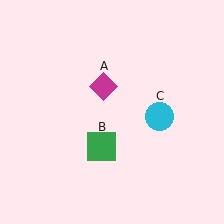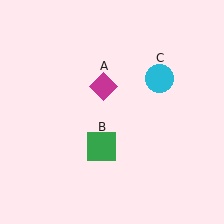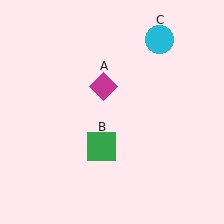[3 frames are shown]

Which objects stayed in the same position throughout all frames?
Magenta diamond (object A) and green square (object B) remained stationary.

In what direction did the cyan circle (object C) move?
The cyan circle (object C) moved up.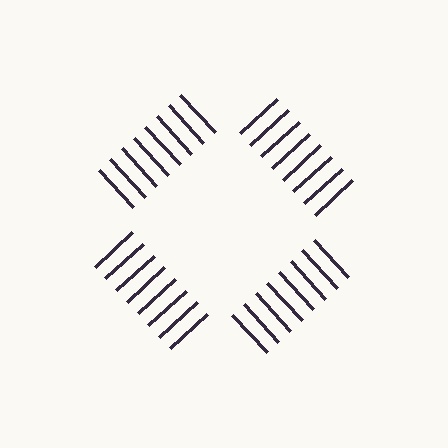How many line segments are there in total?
32 — 8 along each of the 4 edges.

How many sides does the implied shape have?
4 sides — the line-ends trace a square.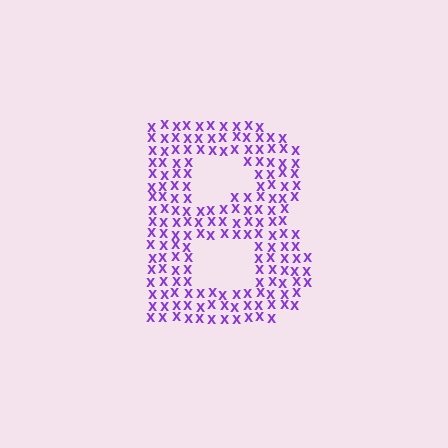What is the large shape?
The large shape is the letter B.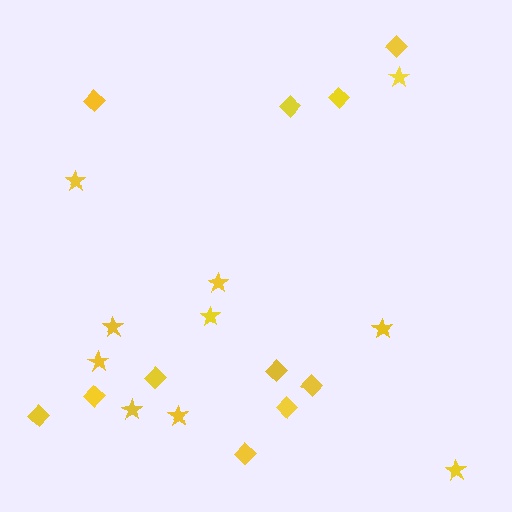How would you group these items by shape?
There are 2 groups: one group of stars (10) and one group of diamonds (11).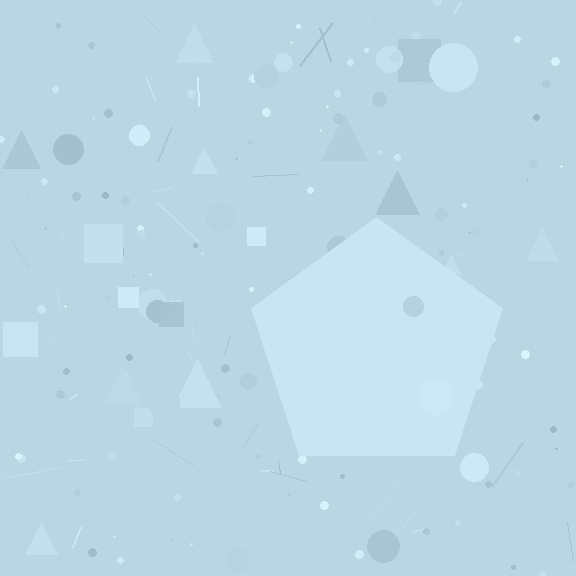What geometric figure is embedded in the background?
A pentagon is embedded in the background.